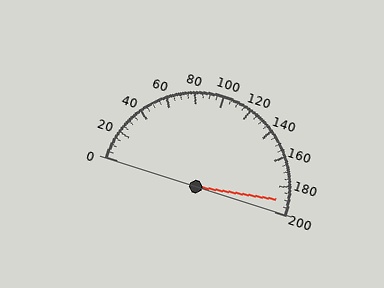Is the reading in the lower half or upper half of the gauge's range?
The reading is in the upper half of the range (0 to 200).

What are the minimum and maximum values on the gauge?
The gauge ranges from 0 to 200.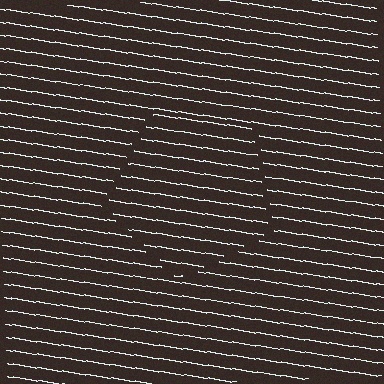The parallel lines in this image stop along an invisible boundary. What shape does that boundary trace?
An illusory pentagon. The interior of the shape contains the same grating, shifted by half a period — the contour is defined by the phase discontinuity where line-ends from the inner and outer gratings abut.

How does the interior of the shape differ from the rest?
The interior of the shape contains the same grating, shifted by half a period — the contour is defined by the phase discontinuity where line-ends from the inner and outer gratings abut.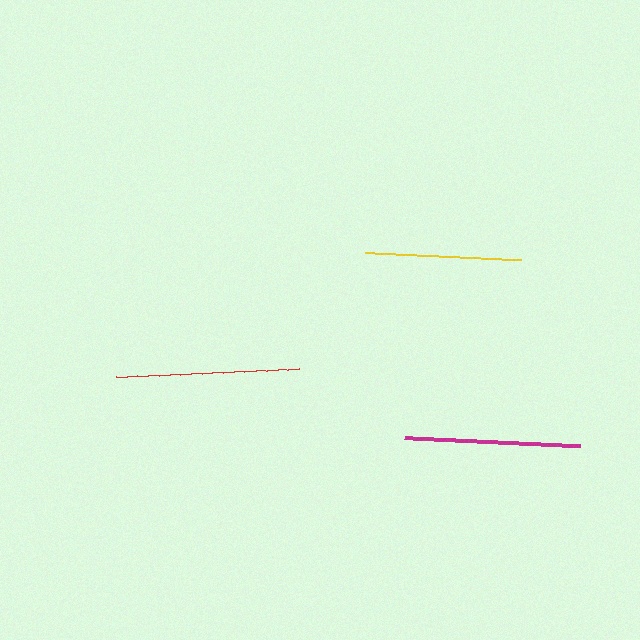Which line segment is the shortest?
The yellow line is the shortest at approximately 156 pixels.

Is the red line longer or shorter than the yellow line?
The red line is longer than the yellow line.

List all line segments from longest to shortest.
From longest to shortest: red, magenta, yellow.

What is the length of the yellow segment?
The yellow segment is approximately 156 pixels long.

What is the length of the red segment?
The red segment is approximately 183 pixels long.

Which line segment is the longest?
The red line is the longest at approximately 183 pixels.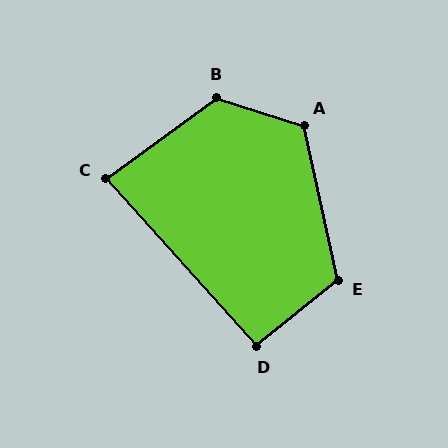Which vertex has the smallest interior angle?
C, at approximately 84 degrees.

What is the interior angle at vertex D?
Approximately 93 degrees (approximately right).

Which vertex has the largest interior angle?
B, at approximately 126 degrees.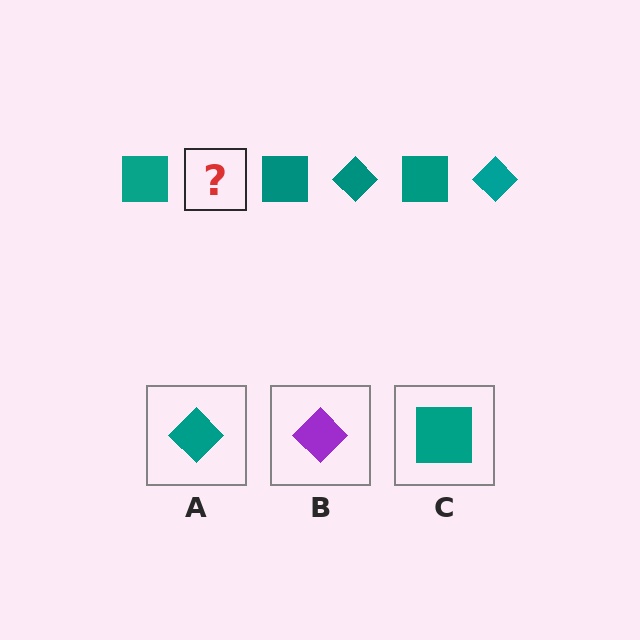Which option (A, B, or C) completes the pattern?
A.